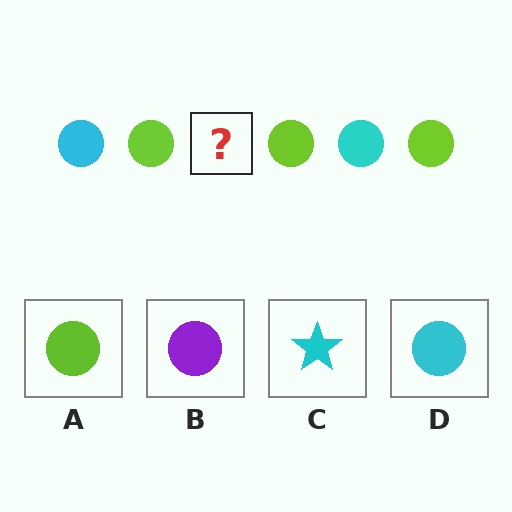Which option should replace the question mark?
Option D.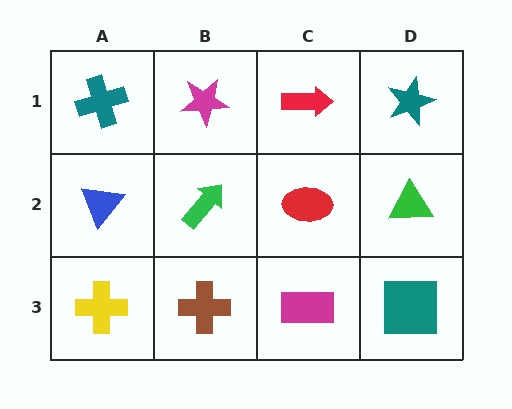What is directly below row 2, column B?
A brown cross.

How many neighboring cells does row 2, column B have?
4.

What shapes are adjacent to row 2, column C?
A red arrow (row 1, column C), a magenta rectangle (row 3, column C), a green arrow (row 2, column B), a green triangle (row 2, column D).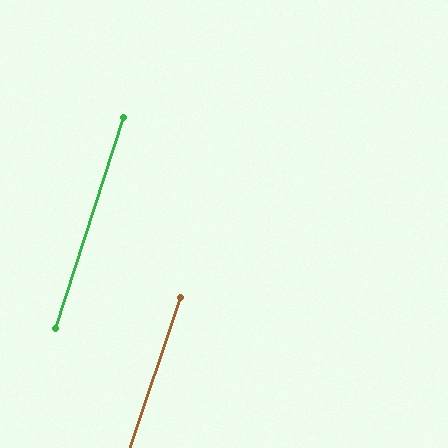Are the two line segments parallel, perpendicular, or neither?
Parallel — their directions differ by only 0.9°.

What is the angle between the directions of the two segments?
Approximately 1 degree.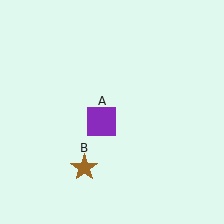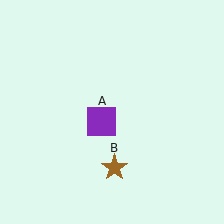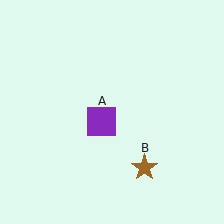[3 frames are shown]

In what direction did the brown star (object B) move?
The brown star (object B) moved right.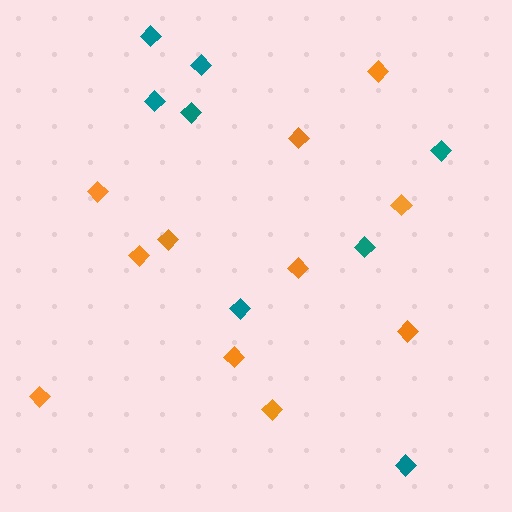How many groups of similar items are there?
There are 2 groups: one group of orange diamonds (11) and one group of teal diamonds (8).